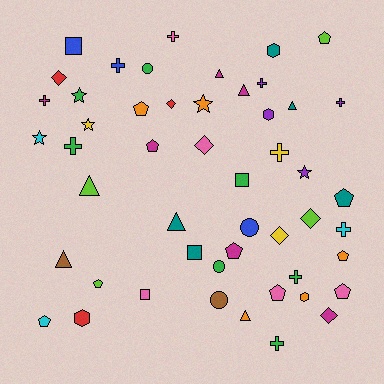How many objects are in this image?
There are 50 objects.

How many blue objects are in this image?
There are 3 blue objects.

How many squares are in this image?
There are 4 squares.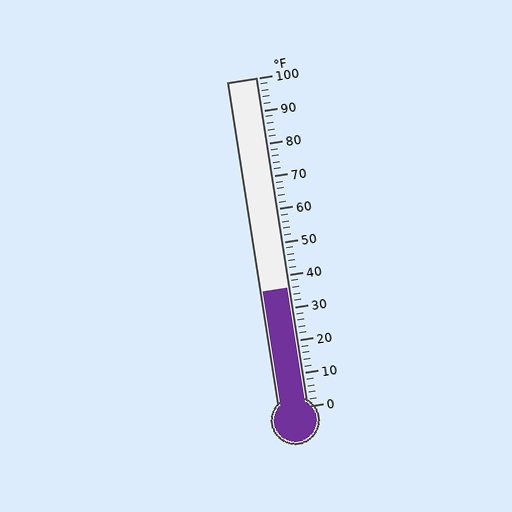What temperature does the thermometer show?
The thermometer shows approximately 36°F.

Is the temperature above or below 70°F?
The temperature is below 70°F.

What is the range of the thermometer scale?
The thermometer scale ranges from 0°F to 100°F.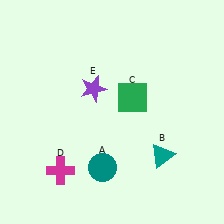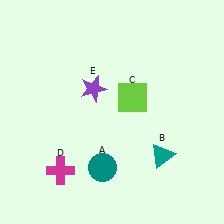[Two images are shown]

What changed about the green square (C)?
In Image 1, C is green. In Image 2, it changed to lime.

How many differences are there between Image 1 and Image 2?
There is 1 difference between the two images.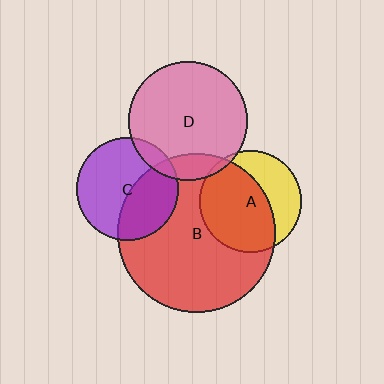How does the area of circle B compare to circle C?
Approximately 2.4 times.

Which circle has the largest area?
Circle B (red).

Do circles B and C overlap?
Yes.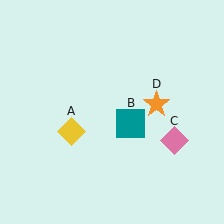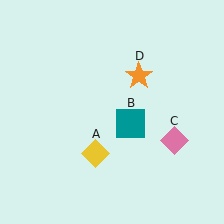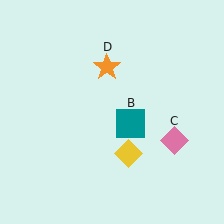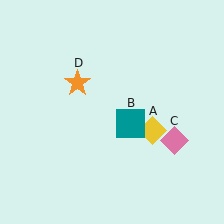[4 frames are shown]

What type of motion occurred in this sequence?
The yellow diamond (object A), orange star (object D) rotated counterclockwise around the center of the scene.